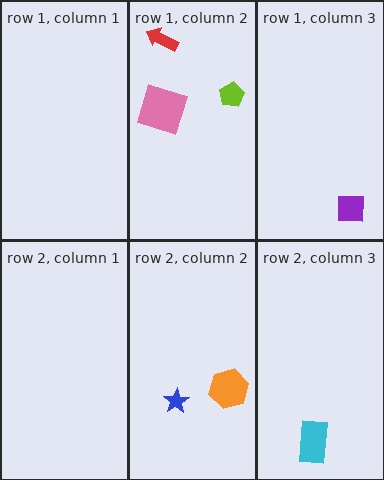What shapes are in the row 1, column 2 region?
The lime pentagon, the red arrow, the pink square.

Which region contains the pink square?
The row 1, column 2 region.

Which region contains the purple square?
The row 1, column 3 region.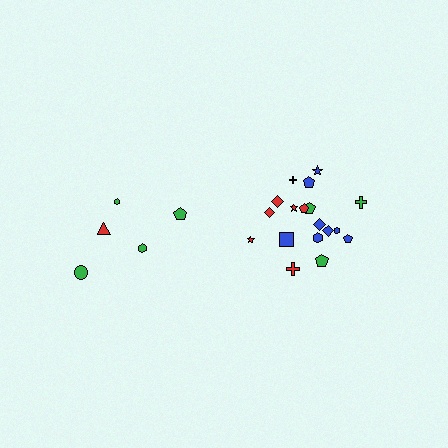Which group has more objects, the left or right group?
The right group.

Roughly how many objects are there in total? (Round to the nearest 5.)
Roughly 25 objects in total.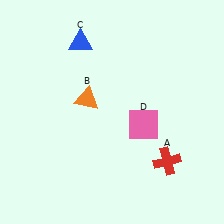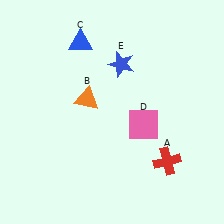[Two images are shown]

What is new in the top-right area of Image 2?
A blue star (E) was added in the top-right area of Image 2.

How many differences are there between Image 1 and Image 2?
There is 1 difference between the two images.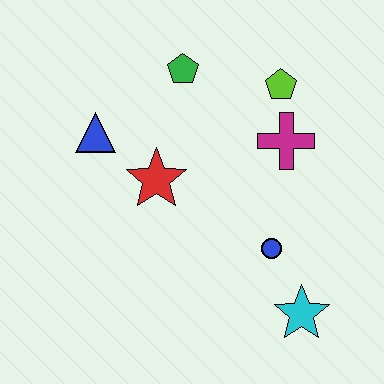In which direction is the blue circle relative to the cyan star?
The blue circle is above the cyan star.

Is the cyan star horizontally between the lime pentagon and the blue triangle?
No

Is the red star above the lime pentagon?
No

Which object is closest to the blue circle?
The cyan star is closest to the blue circle.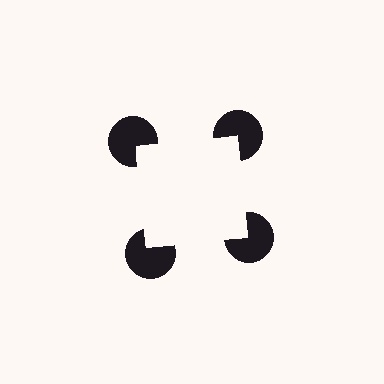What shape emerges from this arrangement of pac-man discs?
An illusory square — its edges are inferred from the aligned wedge cuts in the pac-man discs, not physically drawn.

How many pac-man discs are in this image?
There are 4 — one at each vertex of the illusory square.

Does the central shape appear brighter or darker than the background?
It typically appears slightly brighter than the background, even though no actual brightness change is drawn.